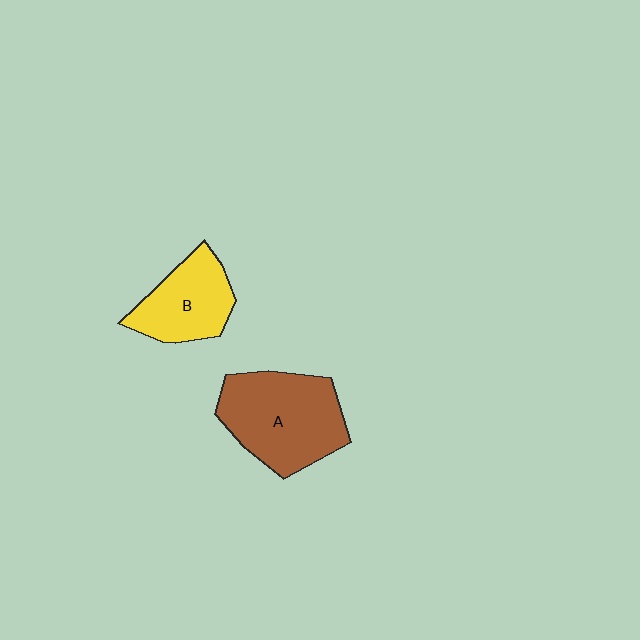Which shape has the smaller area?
Shape B (yellow).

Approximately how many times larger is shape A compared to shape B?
Approximately 1.5 times.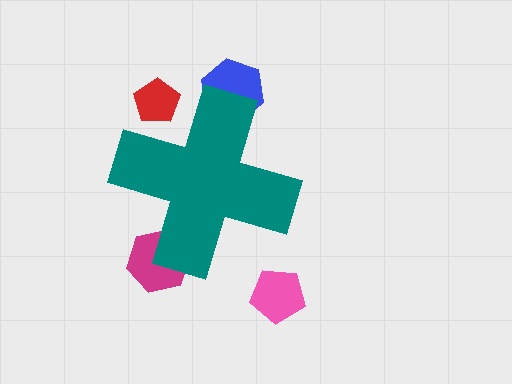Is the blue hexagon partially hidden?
Yes, the blue hexagon is partially hidden behind the teal cross.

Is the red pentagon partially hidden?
Yes, the red pentagon is partially hidden behind the teal cross.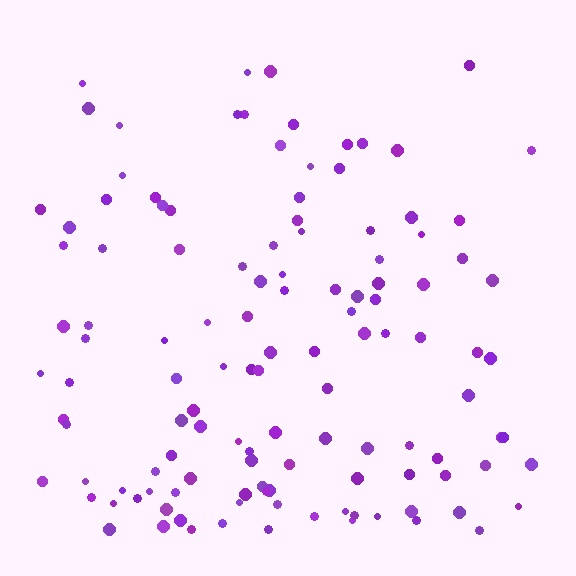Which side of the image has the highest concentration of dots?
The bottom.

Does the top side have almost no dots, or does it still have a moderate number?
Still a moderate number, just noticeably fewer than the bottom.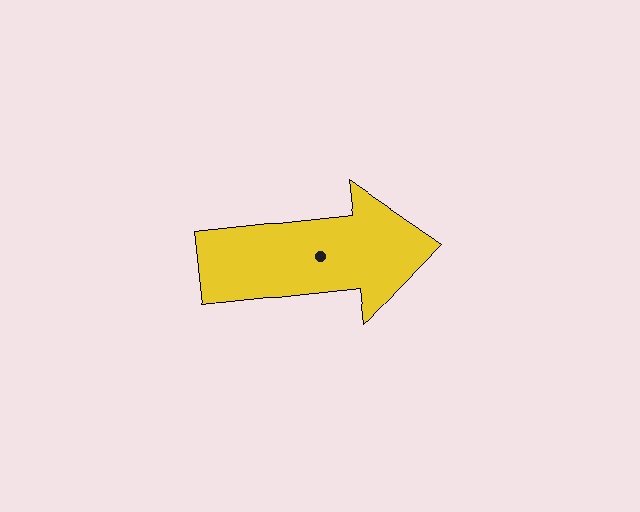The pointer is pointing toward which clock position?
Roughly 3 o'clock.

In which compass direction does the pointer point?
East.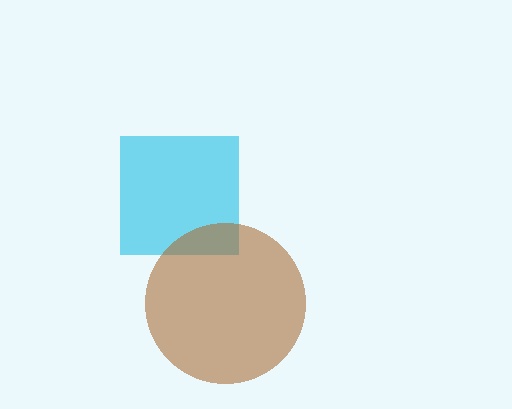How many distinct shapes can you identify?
There are 2 distinct shapes: a cyan square, a brown circle.